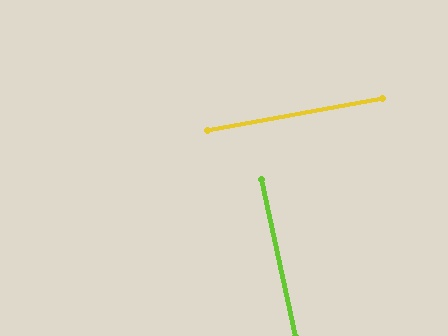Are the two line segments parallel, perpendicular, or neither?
Perpendicular — they meet at approximately 88°.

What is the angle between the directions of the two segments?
Approximately 88 degrees.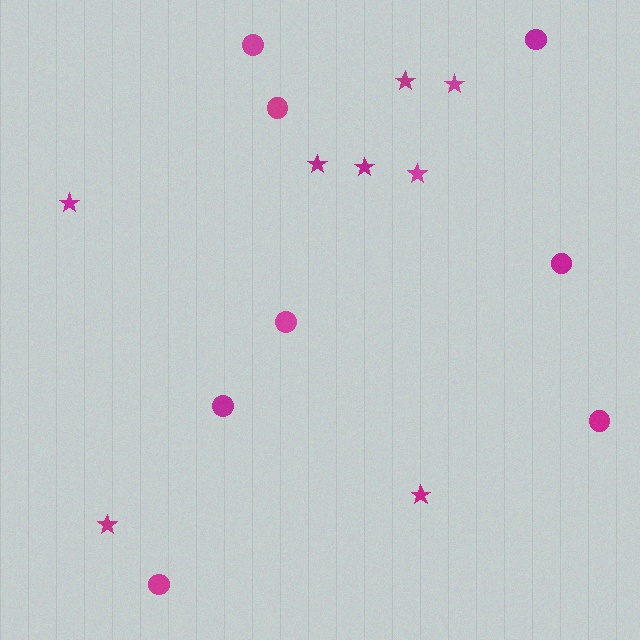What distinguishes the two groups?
There are 2 groups: one group of stars (8) and one group of circles (8).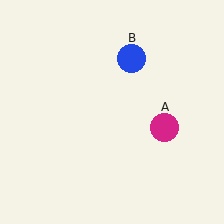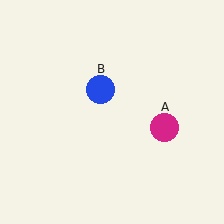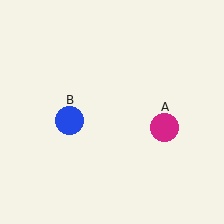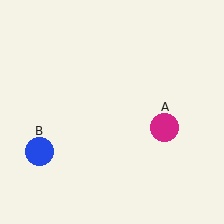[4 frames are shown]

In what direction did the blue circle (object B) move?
The blue circle (object B) moved down and to the left.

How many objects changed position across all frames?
1 object changed position: blue circle (object B).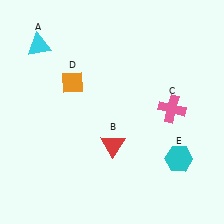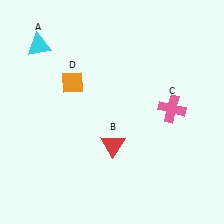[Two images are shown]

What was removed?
The cyan hexagon (E) was removed in Image 2.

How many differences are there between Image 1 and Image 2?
There is 1 difference between the two images.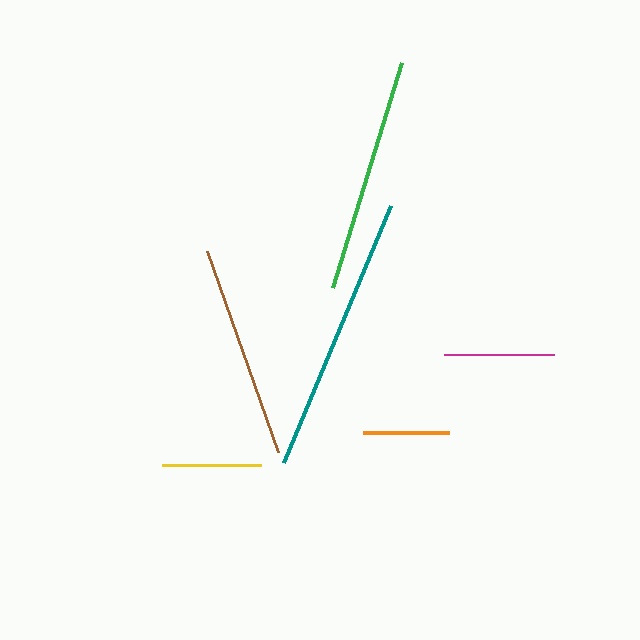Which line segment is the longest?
The teal line is the longest at approximately 278 pixels.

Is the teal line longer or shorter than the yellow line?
The teal line is longer than the yellow line.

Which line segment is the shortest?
The orange line is the shortest at approximately 86 pixels.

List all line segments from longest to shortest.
From longest to shortest: teal, green, brown, magenta, yellow, orange.